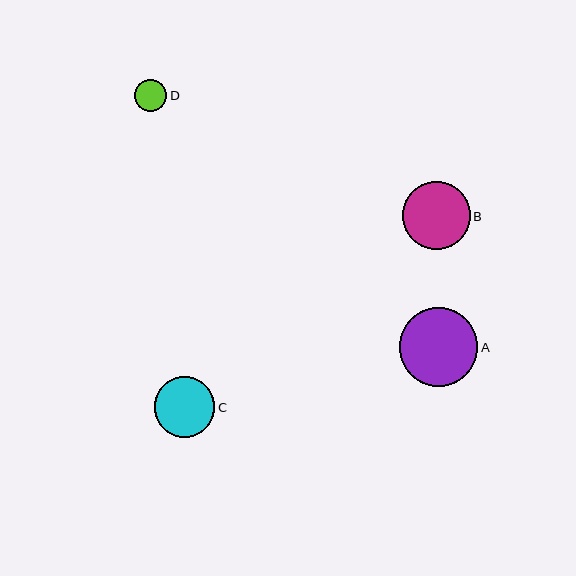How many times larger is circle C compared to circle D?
Circle C is approximately 1.9 times the size of circle D.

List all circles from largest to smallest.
From largest to smallest: A, B, C, D.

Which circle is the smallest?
Circle D is the smallest with a size of approximately 32 pixels.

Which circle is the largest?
Circle A is the largest with a size of approximately 79 pixels.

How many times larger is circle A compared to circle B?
Circle A is approximately 1.2 times the size of circle B.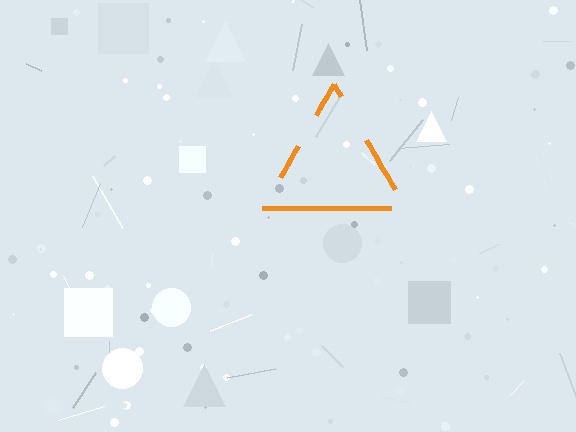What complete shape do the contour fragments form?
The contour fragments form a triangle.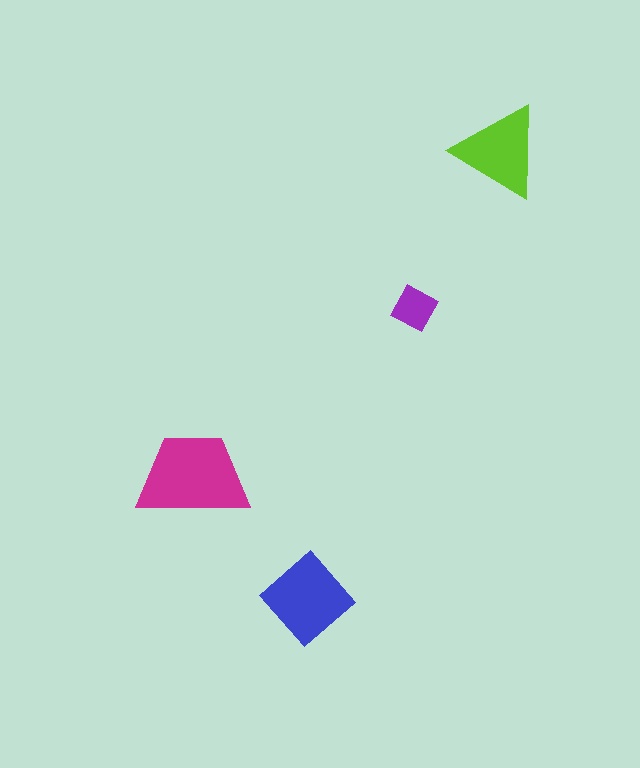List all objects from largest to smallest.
The magenta trapezoid, the blue diamond, the lime triangle, the purple square.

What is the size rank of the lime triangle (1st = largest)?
3rd.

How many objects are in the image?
There are 4 objects in the image.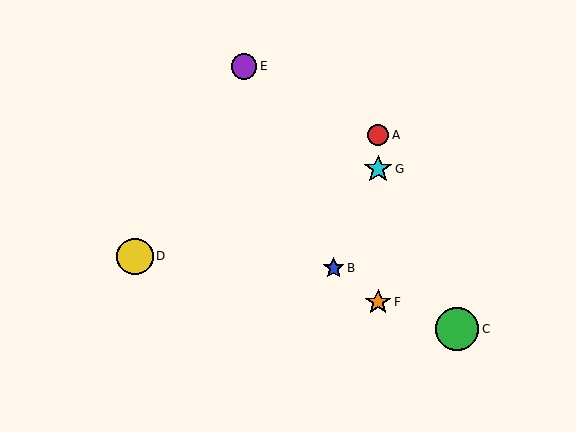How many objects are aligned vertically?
3 objects (A, F, G) are aligned vertically.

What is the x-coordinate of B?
Object B is at x≈334.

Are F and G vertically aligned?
Yes, both are at x≈378.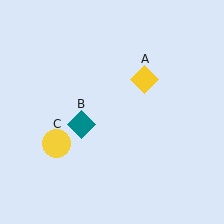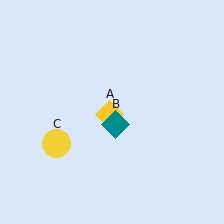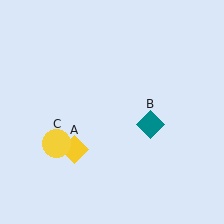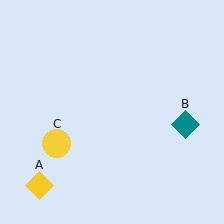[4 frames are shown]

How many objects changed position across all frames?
2 objects changed position: yellow diamond (object A), teal diamond (object B).